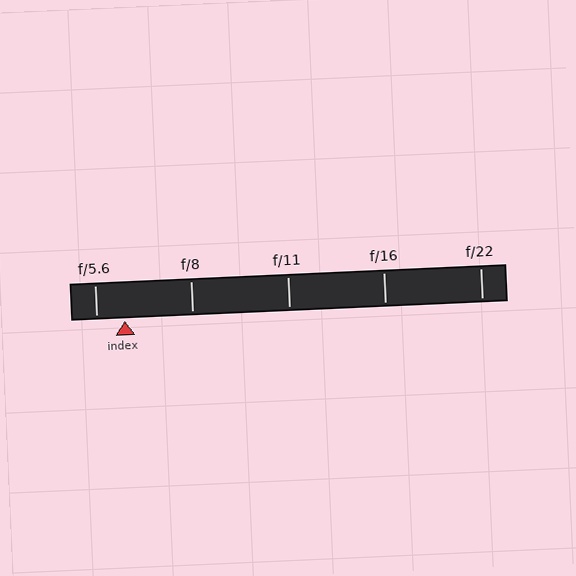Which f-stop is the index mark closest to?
The index mark is closest to f/5.6.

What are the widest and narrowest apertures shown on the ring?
The widest aperture shown is f/5.6 and the narrowest is f/22.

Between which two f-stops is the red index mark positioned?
The index mark is between f/5.6 and f/8.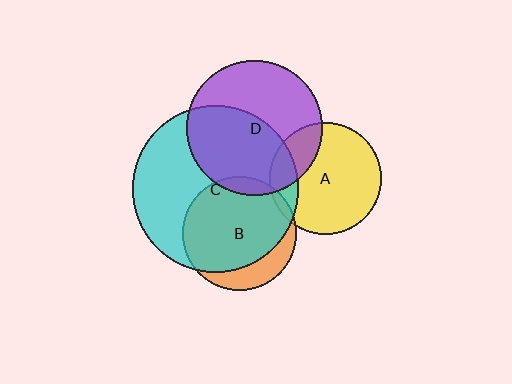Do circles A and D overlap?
Yes.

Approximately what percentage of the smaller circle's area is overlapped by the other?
Approximately 25%.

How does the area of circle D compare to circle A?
Approximately 1.5 times.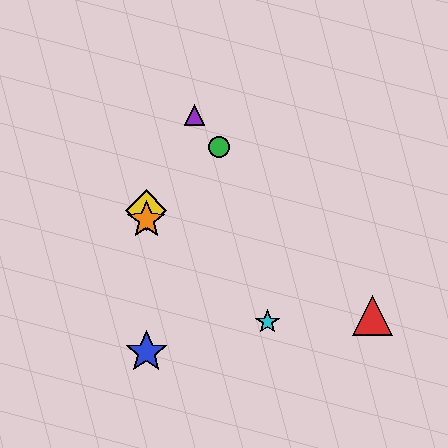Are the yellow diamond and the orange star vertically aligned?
Yes, both are at x≈146.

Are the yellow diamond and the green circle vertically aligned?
No, the yellow diamond is at x≈146 and the green circle is at x≈219.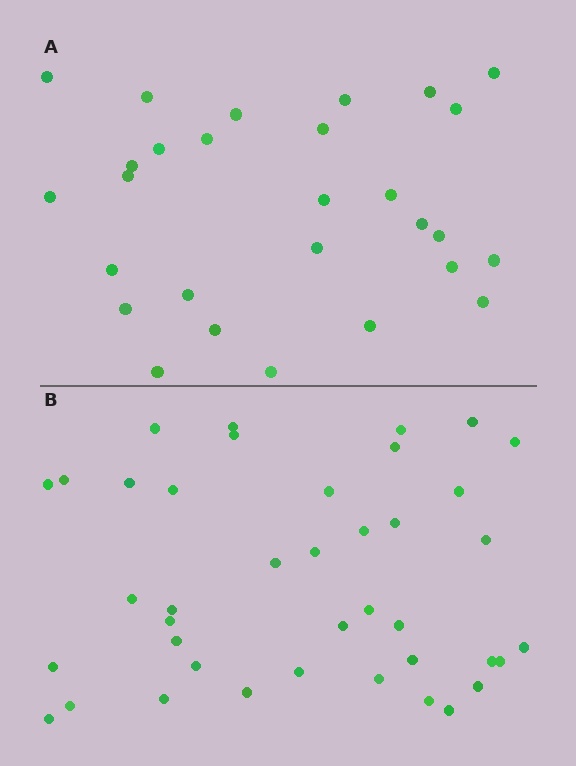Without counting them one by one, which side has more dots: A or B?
Region B (the bottom region) has more dots.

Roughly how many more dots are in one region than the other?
Region B has roughly 12 or so more dots than region A.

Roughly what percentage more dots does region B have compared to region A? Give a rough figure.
About 45% more.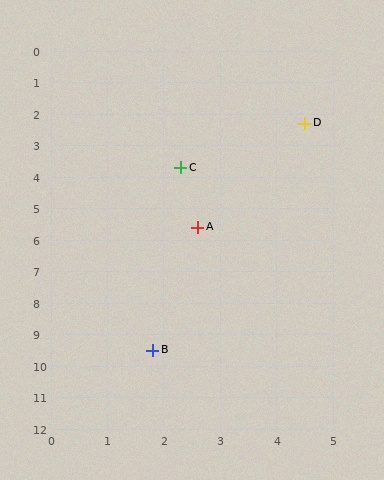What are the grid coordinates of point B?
Point B is at approximately (1.8, 9.5).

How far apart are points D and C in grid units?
Points D and C are about 2.6 grid units apart.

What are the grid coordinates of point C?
Point C is at approximately (2.3, 3.7).